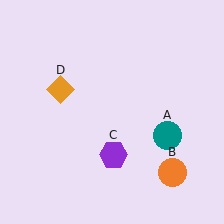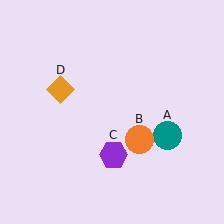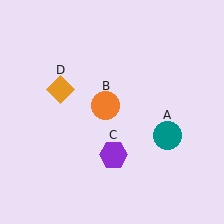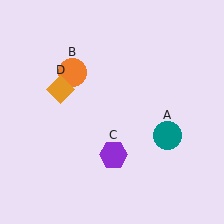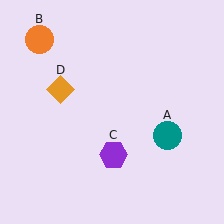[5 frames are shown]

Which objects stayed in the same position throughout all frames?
Teal circle (object A) and purple hexagon (object C) and orange diamond (object D) remained stationary.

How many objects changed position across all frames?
1 object changed position: orange circle (object B).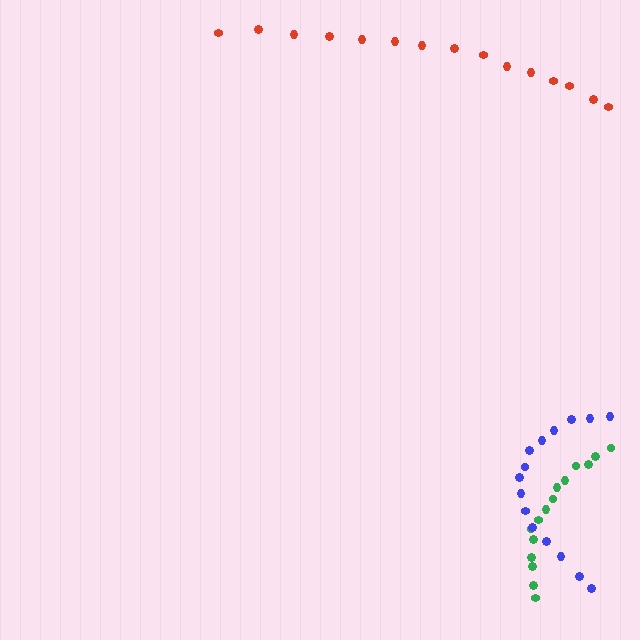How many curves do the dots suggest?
There are 3 distinct paths.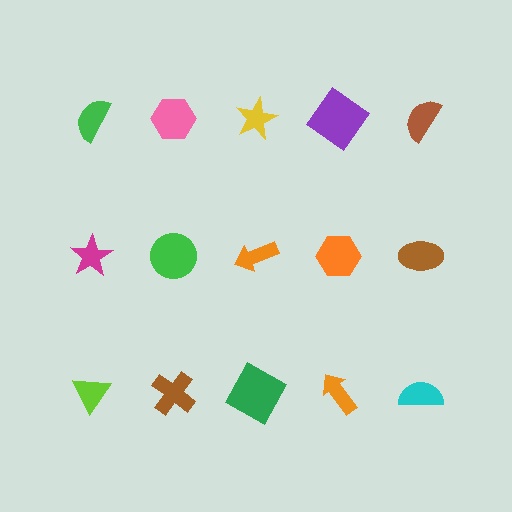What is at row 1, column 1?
A green semicircle.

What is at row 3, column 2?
A brown cross.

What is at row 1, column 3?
A yellow star.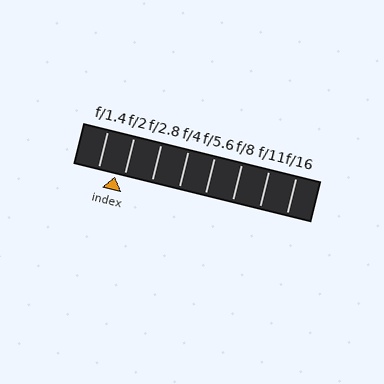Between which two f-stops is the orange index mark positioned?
The index mark is between f/1.4 and f/2.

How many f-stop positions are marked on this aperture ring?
There are 8 f-stop positions marked.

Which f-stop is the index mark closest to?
The index mark is closest to f/2.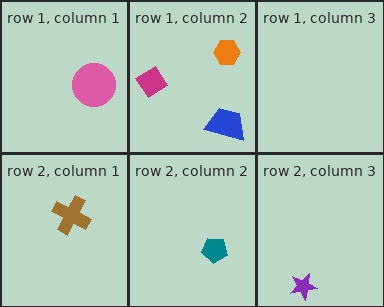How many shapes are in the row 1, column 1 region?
1.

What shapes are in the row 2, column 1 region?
The brown cross.